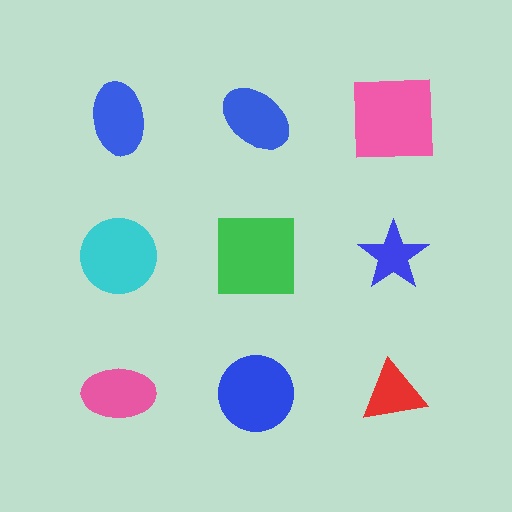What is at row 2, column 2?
A green square.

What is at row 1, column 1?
A blue ellipse.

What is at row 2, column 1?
A cyan circle.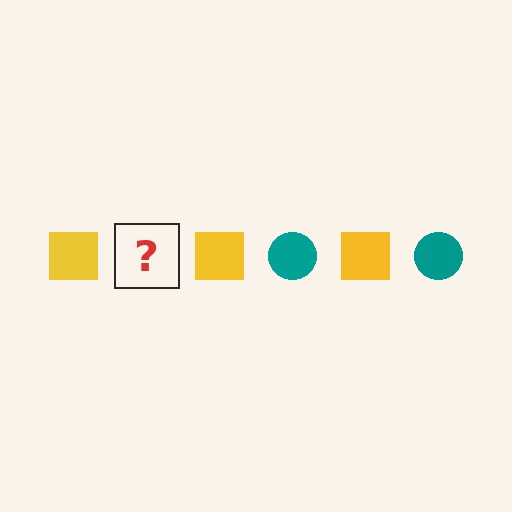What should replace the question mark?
The question mark should be replaced with a teal circle.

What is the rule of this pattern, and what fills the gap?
The rule is that the pattern alternates between yellow square and teal circle. The gap should be filled with a teal circle.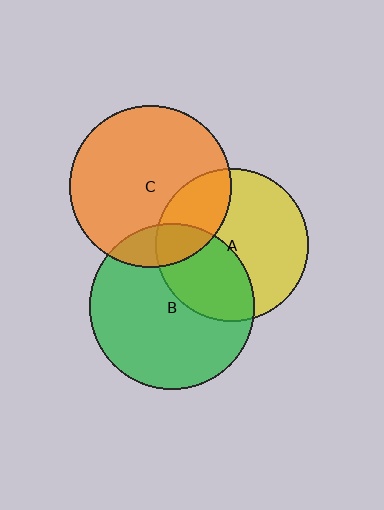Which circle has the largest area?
Circle B (green).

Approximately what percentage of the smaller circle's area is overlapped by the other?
Approximately 25%.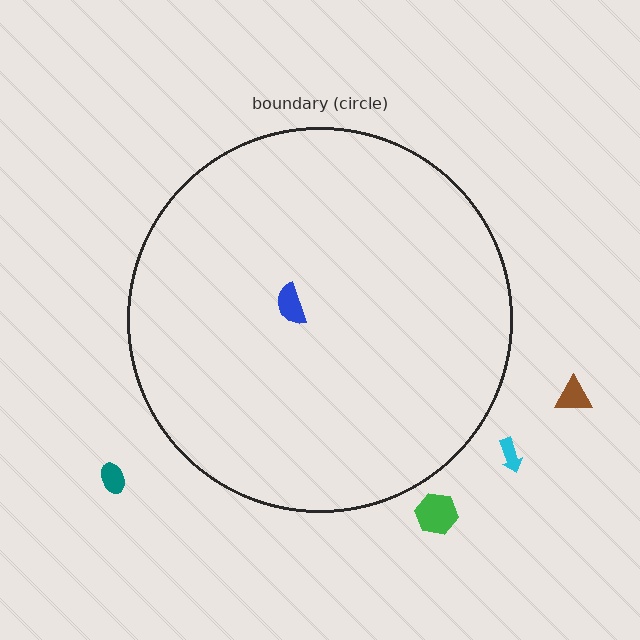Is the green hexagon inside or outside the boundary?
Outside.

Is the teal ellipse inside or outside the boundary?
Outside.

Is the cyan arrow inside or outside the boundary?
Outside.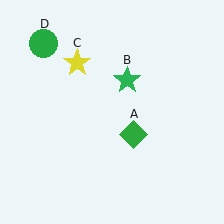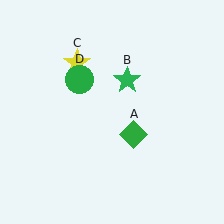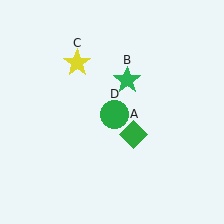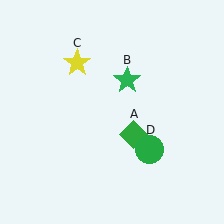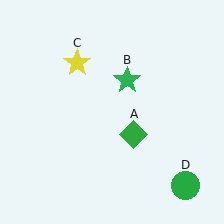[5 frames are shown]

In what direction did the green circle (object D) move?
The green circle (object D) moved down and to the right.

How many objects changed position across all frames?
1 object changed position: green circle (object D).